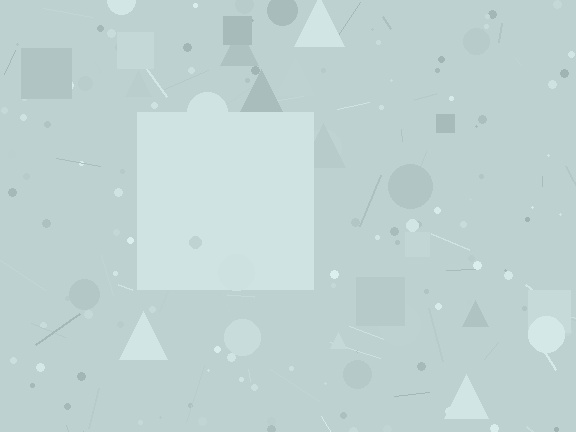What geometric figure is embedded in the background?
A square is embedded in the background.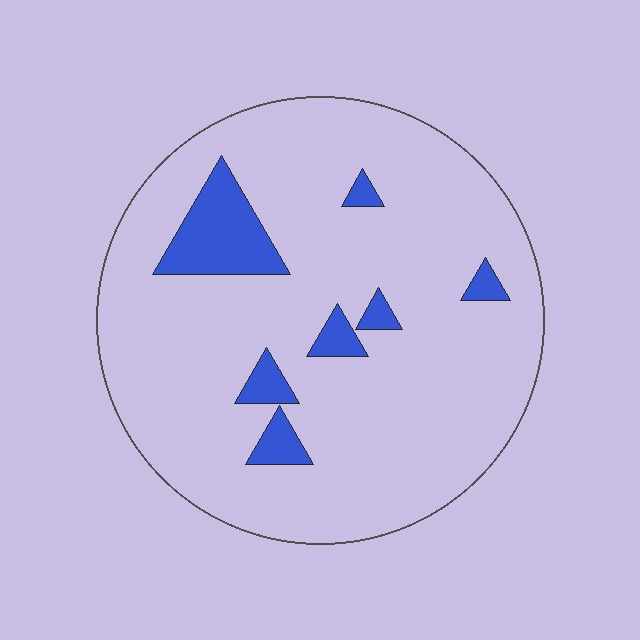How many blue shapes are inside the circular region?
7.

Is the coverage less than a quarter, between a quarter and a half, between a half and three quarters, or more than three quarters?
Less than a quarter.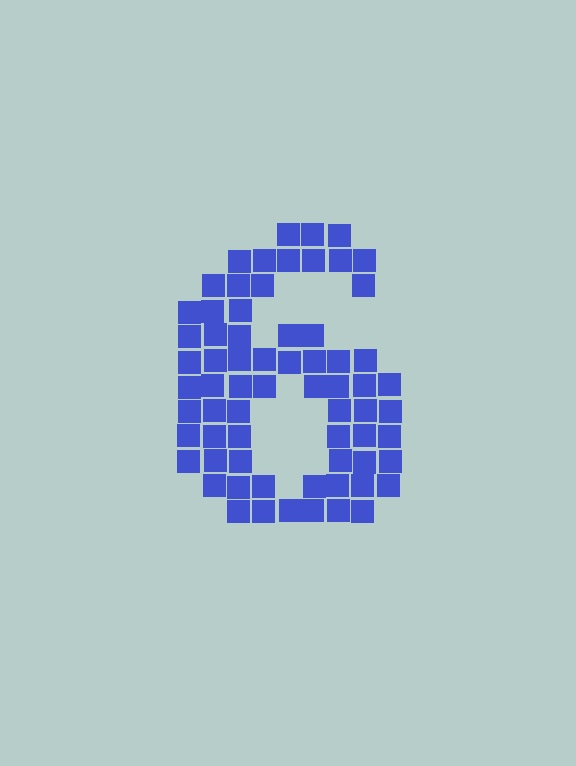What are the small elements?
The small elements are squares.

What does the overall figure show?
The overall figure shows the digit 6.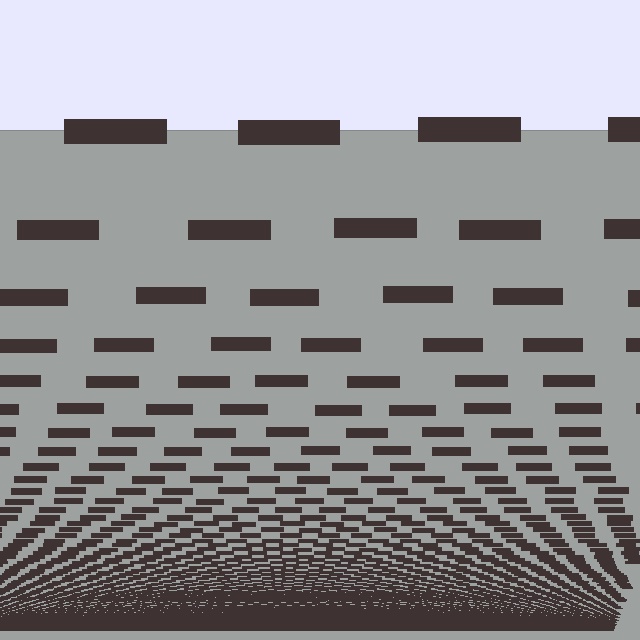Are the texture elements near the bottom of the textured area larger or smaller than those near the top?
Smaller. The gradient is inverted — elements near the bottom are smaller and denser.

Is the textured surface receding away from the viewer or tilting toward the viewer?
The surface appears to tilt toward the viewer. Texture elements get larger and sparser toward the top.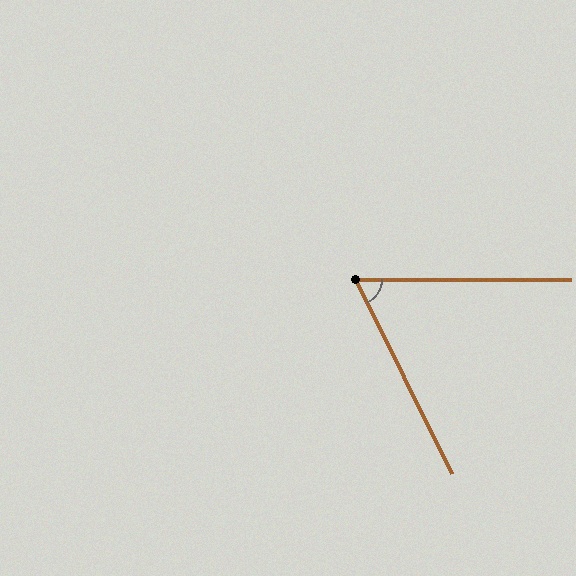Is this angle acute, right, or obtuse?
It is acute.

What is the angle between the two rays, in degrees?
Approximately 64 degrees.